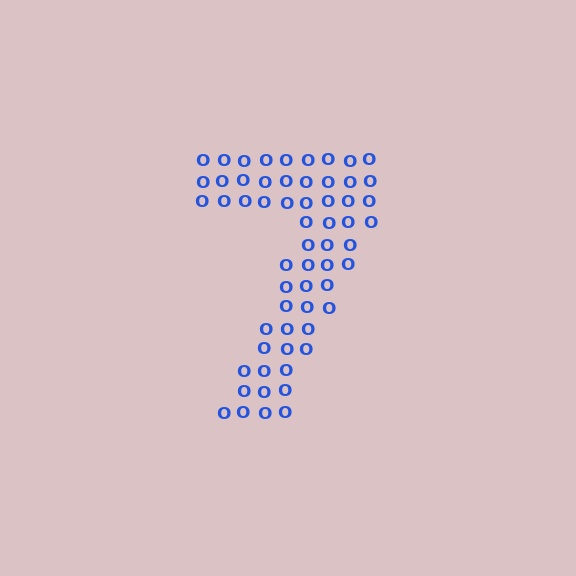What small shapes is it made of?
It is made of small letter O's.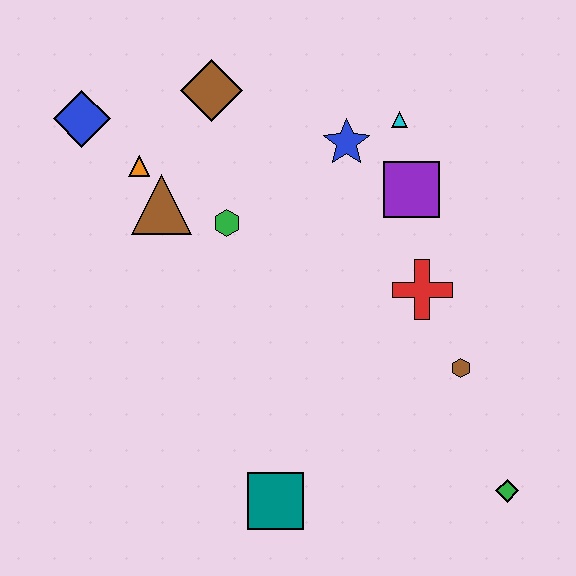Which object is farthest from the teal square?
The blue diamond is farthest from the teal square.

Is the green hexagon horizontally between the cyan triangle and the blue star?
No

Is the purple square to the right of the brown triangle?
Yes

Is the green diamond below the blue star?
Yes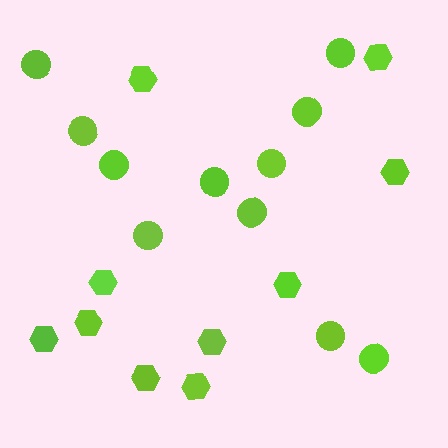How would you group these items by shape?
There are 2 groups: one group of circles (11) and one group of hexagons (10).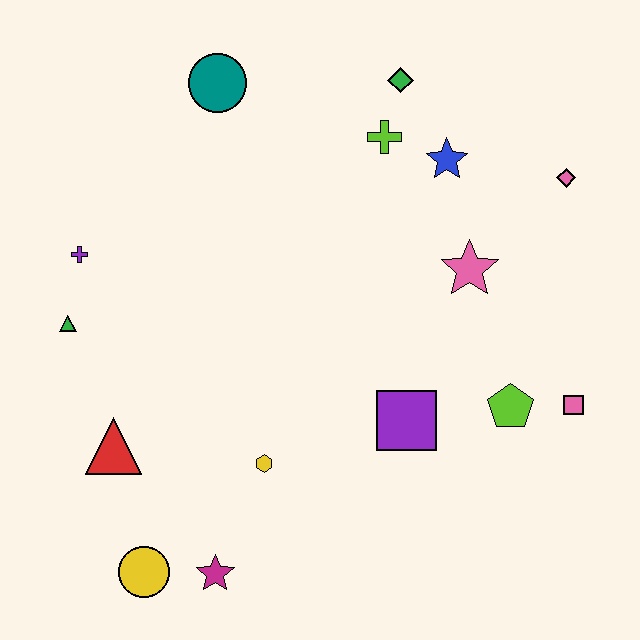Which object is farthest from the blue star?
The yellow circle is farthest from the blue star.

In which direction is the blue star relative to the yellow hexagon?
The blue star is above the yellow hexagon.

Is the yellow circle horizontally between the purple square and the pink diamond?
No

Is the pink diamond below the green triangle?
No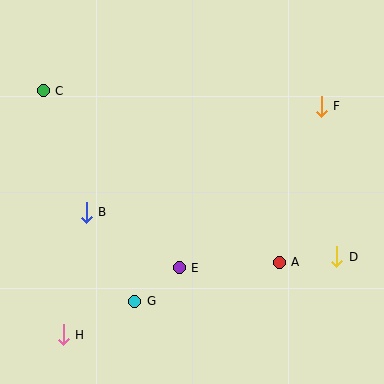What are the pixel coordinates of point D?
Point D is at (337, 257).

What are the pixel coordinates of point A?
Point A is at (279, 262).